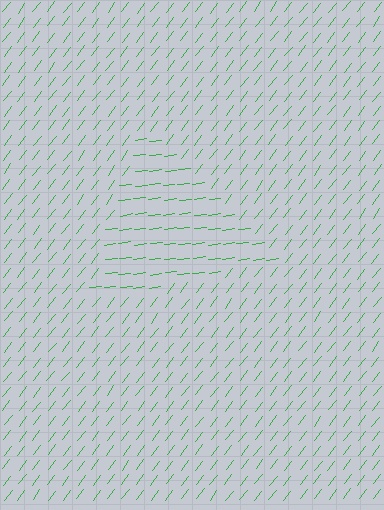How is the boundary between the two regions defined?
The boundary is defined purely by a change in line orientation (approximately 45 degrees difference). All lines are the same color and thickness.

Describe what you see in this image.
The image is filled with small green line segments. A triangle region in the image has lines oriented differently from the surrounding lines, creating a visible texture boundary.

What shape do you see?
I see a triangle.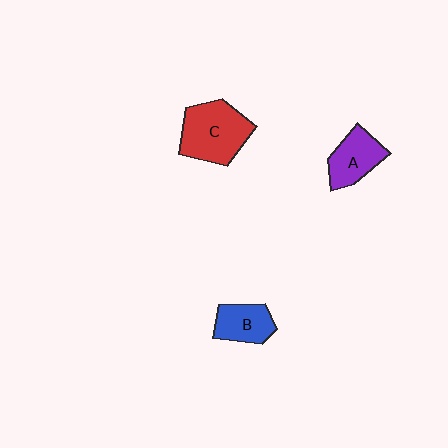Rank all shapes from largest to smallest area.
From largest to smallest: C (red), A (purple), B (blue).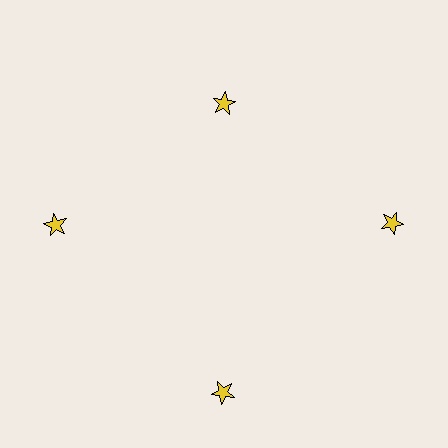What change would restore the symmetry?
The symmetry would be restored by moving it outward, back onto the ring so that all 4 stars sit at equal angles and equal distance from the center.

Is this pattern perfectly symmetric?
No. The 4 yellow stars are arranged in a ring, but one element near the 12 o'clock position is pulled inward toward the center, breaking the 4-fold rotational symmetry.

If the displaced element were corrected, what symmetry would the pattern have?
It would have 4-fold rotational symmetry — the pattern would map onto itself every 90 degrees.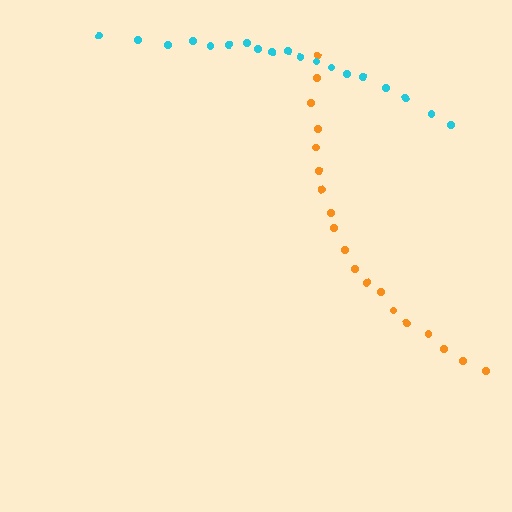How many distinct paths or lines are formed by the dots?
There are 2 distinct paths.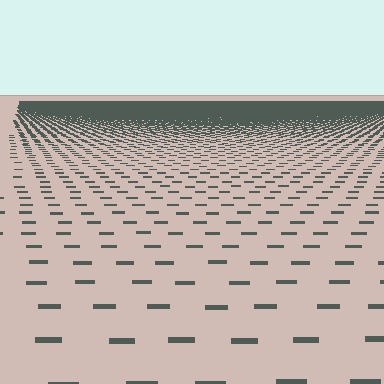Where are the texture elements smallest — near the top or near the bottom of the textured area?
Near the top.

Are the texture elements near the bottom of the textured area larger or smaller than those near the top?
Larger. Near the bottom, elements are closer to the viewer and appear at a bigger on-screen size.